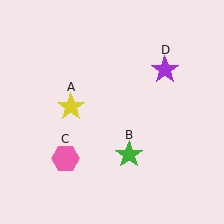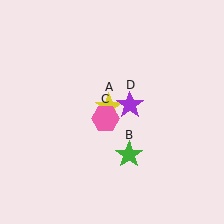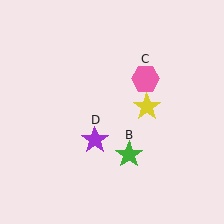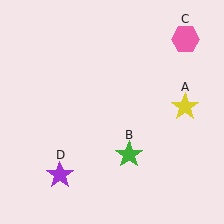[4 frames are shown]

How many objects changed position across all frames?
3 objects changed position: yellow star (object A), pink hexagon (object C), purple star (object D).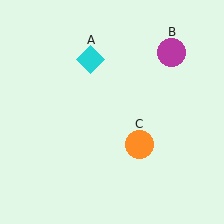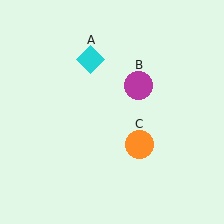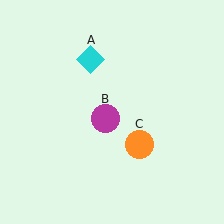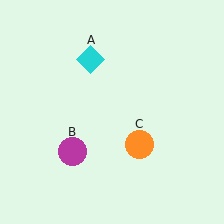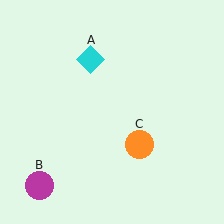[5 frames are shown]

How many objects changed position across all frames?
1 object changed position: magenta circle (object B).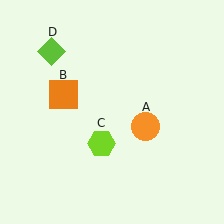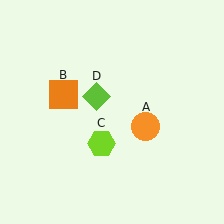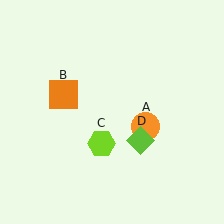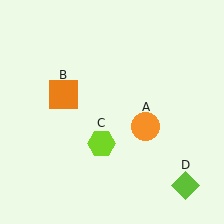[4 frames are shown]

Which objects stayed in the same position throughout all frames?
Orange circle (object A) and orange square (object B) and lime hexagon (object C) remained stationary.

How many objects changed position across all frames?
1 object changed position: lime diamond (object D).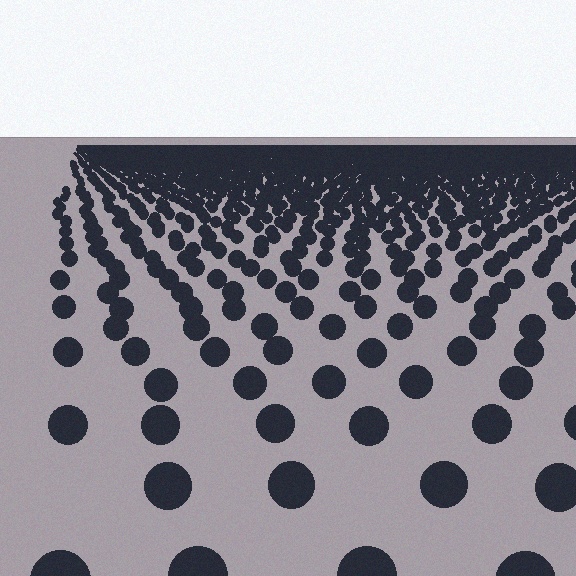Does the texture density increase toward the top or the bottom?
Density increases toward the top.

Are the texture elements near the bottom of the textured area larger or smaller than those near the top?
Larger. Near the bottom, elements are closer to the viewer and appear at a bigger on-screen size.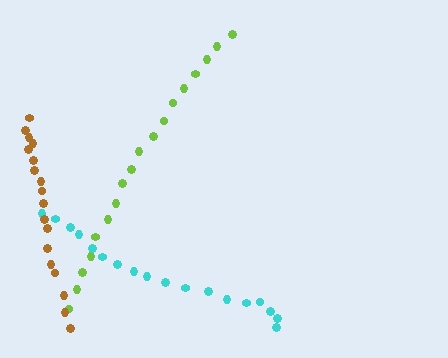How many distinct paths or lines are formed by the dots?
There are 3 distinct paths.